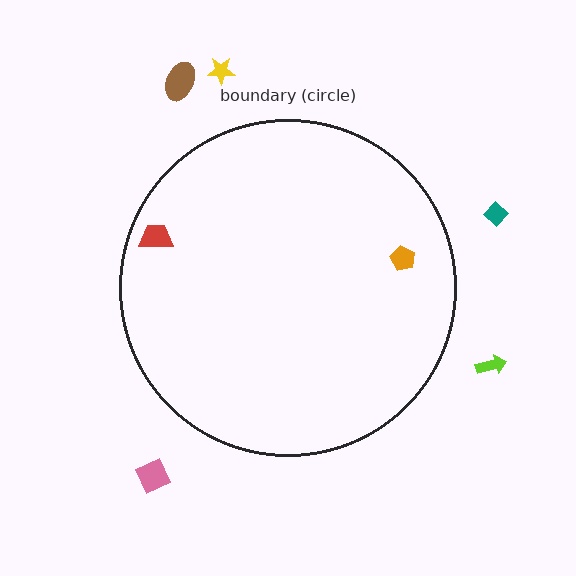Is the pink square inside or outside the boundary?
Outside.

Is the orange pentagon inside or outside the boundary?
Inside.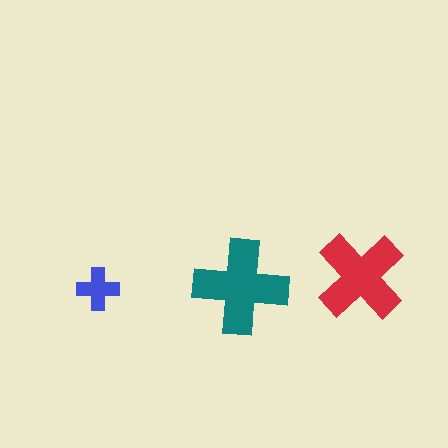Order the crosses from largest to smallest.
the teal one, the red one, the blue one.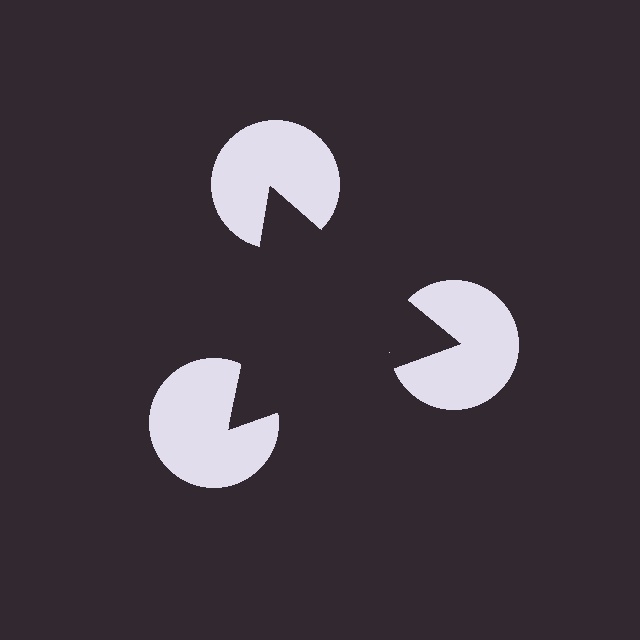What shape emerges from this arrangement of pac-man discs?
An illusory triangle — its edges are inferred from the aligned wedge cuts in the pac-man discs, not physically drawn.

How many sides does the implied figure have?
3 sides.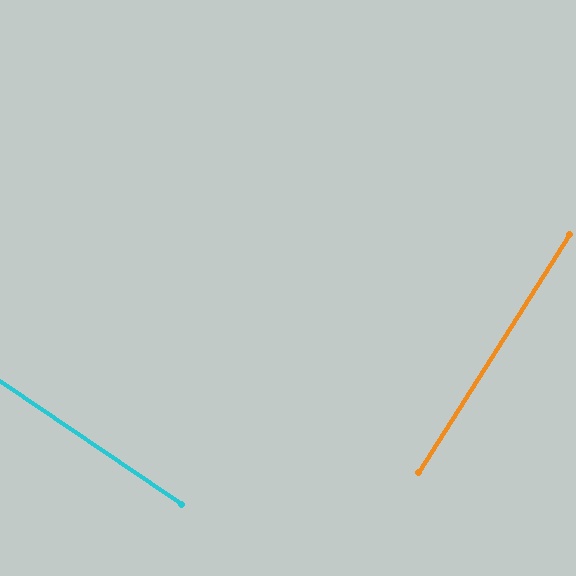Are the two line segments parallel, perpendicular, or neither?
Perpendicular — they meet at approximately 89°.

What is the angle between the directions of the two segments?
Approximately 89 degrees.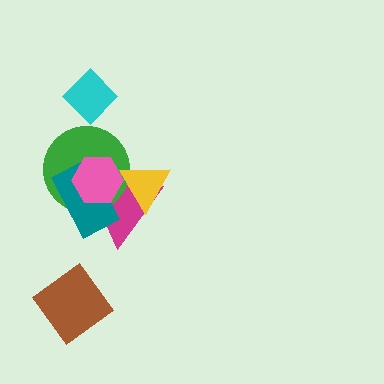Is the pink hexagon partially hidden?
Yes, it is partially covered by another shape.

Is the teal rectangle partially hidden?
Yes, it is partially covered by another shape.